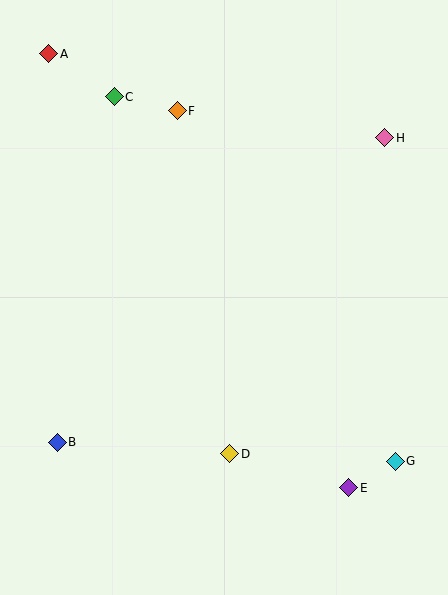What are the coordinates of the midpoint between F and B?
The midpoint between F and B is at (117, 277).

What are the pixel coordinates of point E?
Point E is at (349, 488).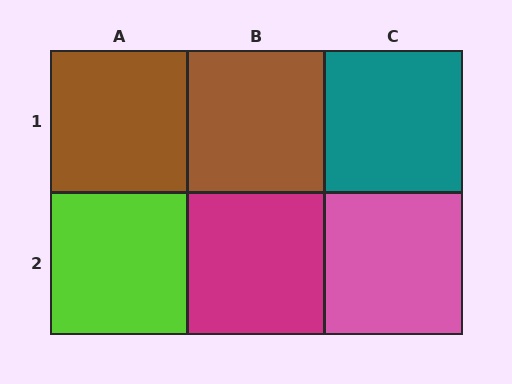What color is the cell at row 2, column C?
Pink.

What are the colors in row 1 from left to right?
Brown, brown, teal.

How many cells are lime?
1 cell is lime.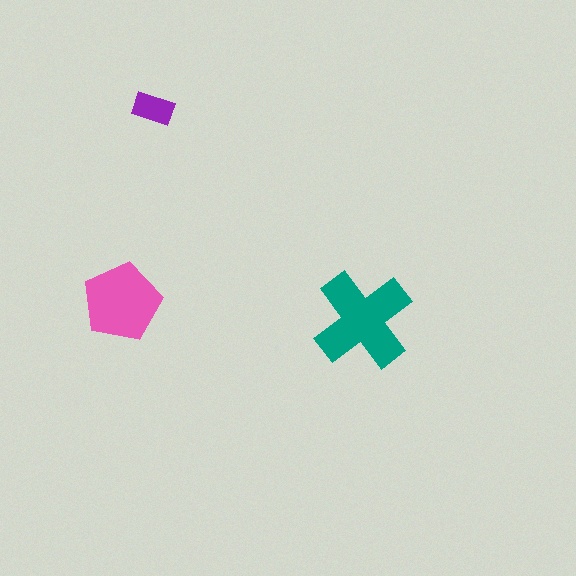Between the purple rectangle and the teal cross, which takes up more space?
The teal cross.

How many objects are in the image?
There are 3 objects in the image.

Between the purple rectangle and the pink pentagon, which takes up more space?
The pink pentagon.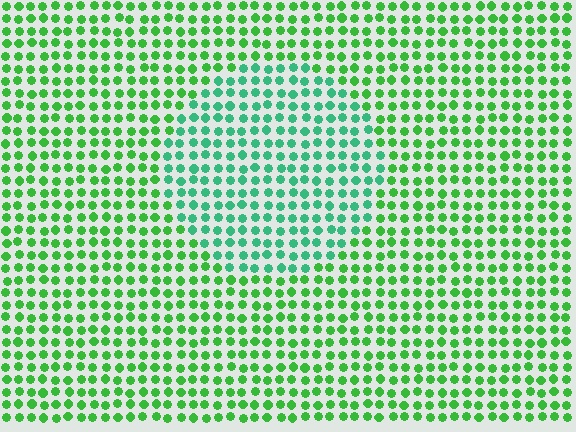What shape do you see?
I see a circle.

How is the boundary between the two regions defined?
The boundary is defined purely by a slight shift in hue (about 32 degrees). Spacing, size, and orientation are identical on both sides.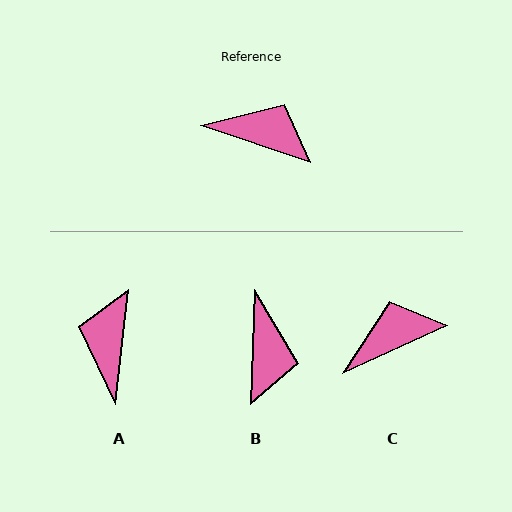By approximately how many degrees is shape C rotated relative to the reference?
Approximately 42 degrees counter-clockwise.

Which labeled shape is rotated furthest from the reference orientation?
A, about 102 degrees away.